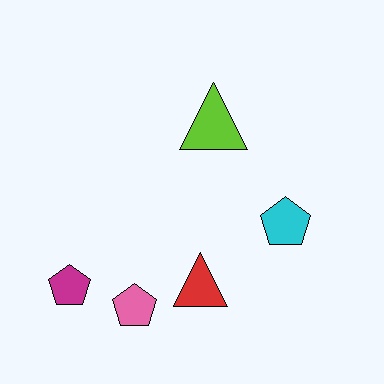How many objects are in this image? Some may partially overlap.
There are 5 objects.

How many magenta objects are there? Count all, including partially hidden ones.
There is 1 magenta object.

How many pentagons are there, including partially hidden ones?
There are 3 pentagons.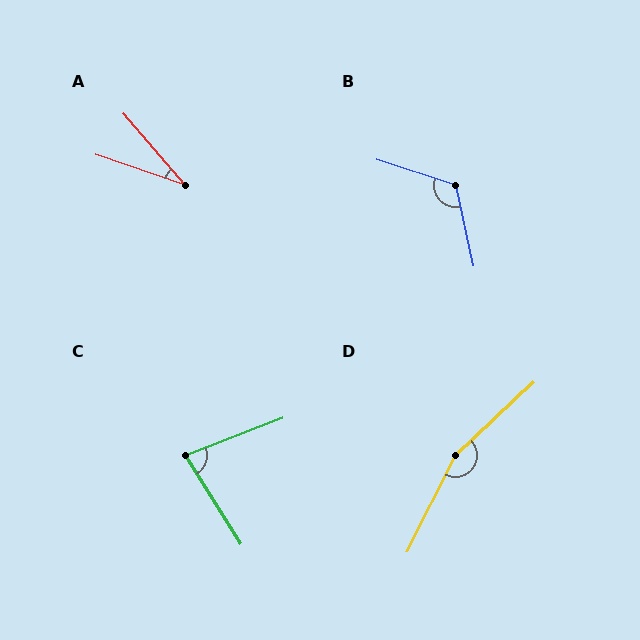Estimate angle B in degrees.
Approximately 120 degrees.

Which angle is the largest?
D, at approximately 160 degrees.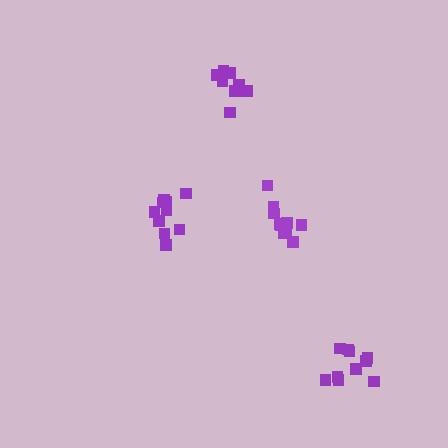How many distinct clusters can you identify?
There are 4 distinct clusters.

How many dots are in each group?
Group 1: 10 dots, Group 2: 9 dots, Group 3: 10 dots, Group 4: 11 dots (40 total).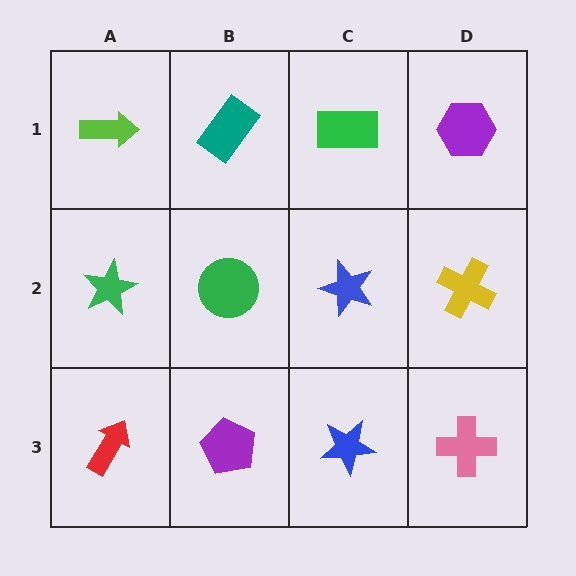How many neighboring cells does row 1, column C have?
3.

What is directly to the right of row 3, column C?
A pink cross.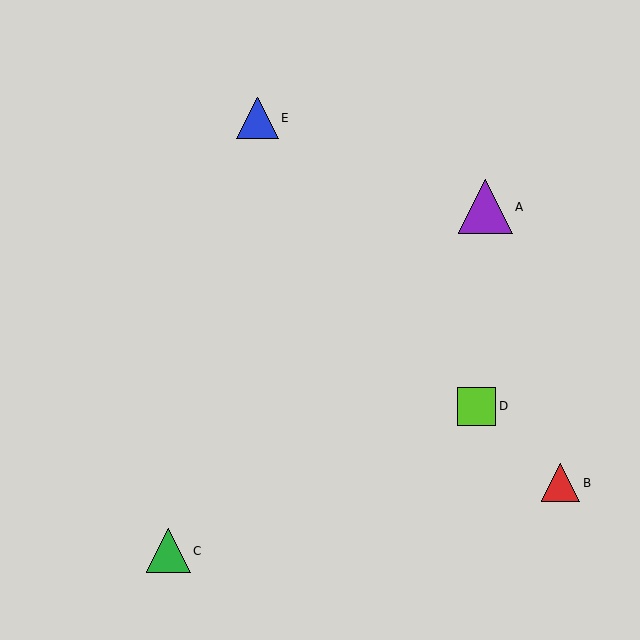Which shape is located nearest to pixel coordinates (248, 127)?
The blue triangle (labeled E) at (257, 118) is nearest to that location.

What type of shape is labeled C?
Shape C is a green triangle.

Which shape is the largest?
The purple triangle (labeled A) is the largest.